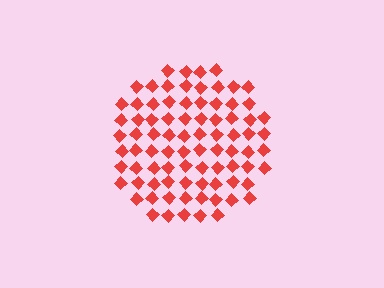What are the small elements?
The small elements are diamonds.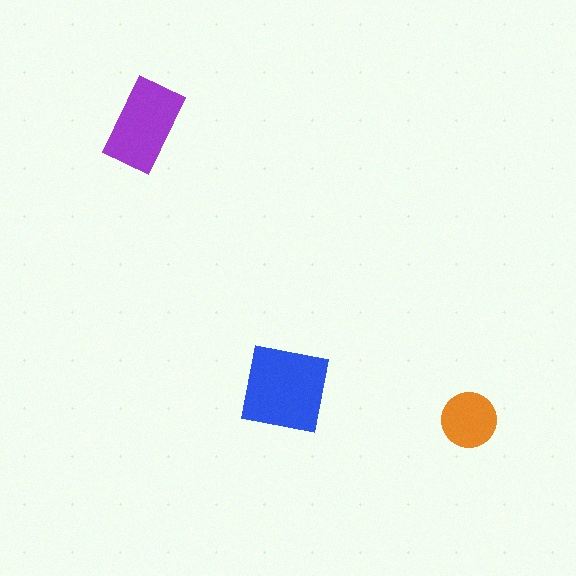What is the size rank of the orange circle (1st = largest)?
3rd.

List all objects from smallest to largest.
The orange circle, the purple rectangle, the blue square.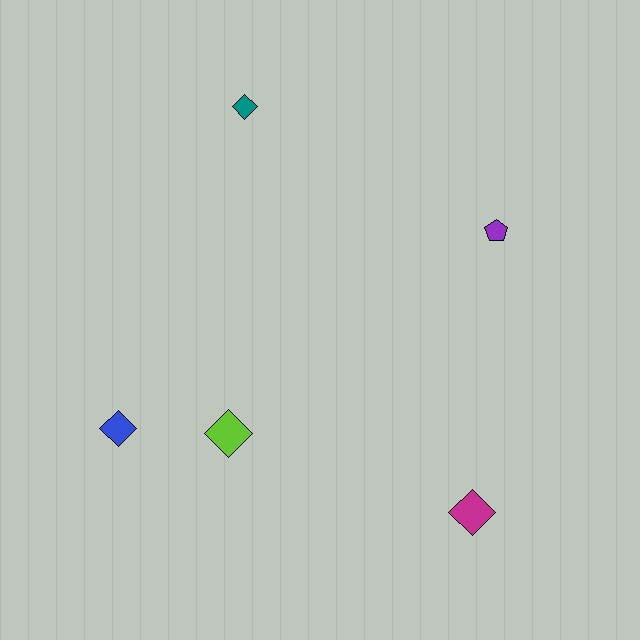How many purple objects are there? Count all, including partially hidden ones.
There is 1 purple object.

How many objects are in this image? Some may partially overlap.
There are 5 objects.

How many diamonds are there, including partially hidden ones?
There are 4 diamonds.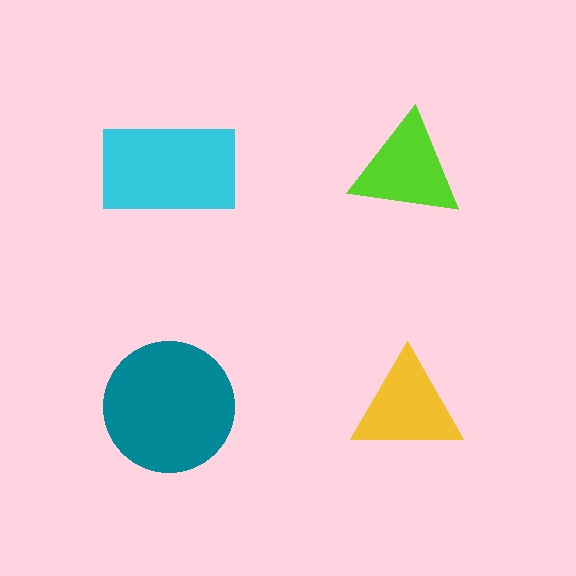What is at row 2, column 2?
A yellow triangle.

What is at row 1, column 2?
A lime triangle.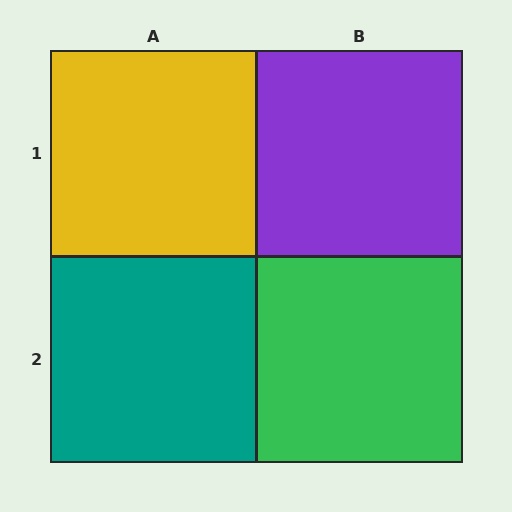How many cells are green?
1 cell is green.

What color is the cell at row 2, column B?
Green.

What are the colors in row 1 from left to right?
Yellow, purple.